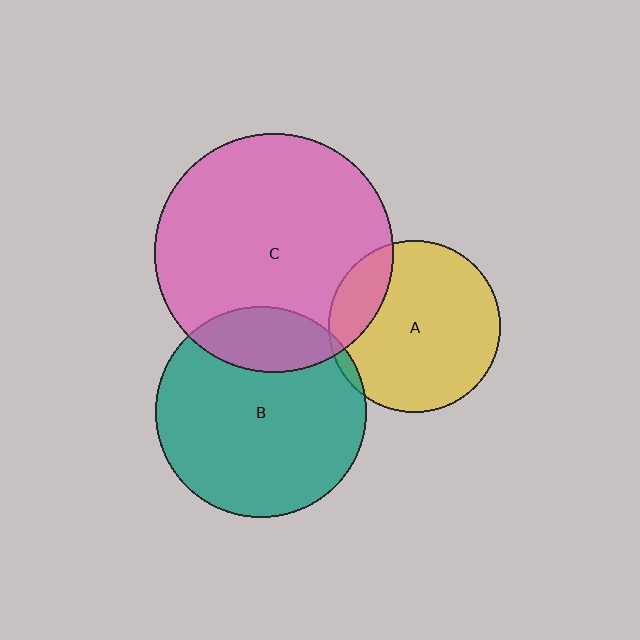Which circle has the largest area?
Circle C (pink).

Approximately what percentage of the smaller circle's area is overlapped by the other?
Approximately 20%.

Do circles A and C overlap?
Yes.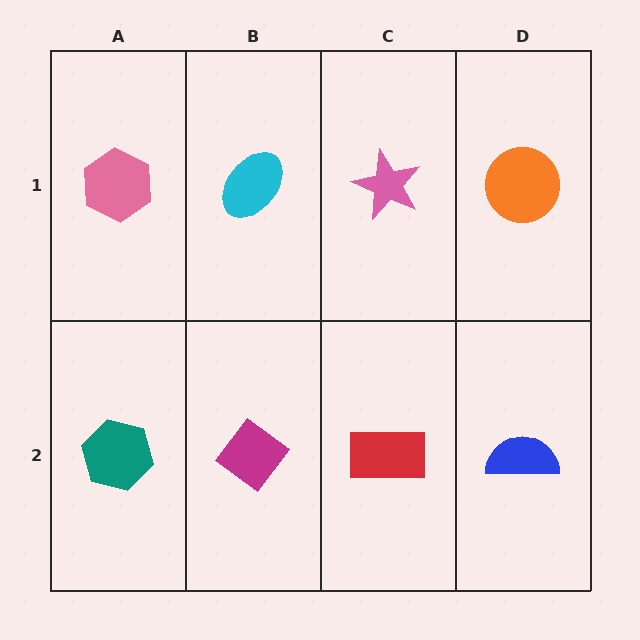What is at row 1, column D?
An orange circle.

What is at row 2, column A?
A teal hexagon.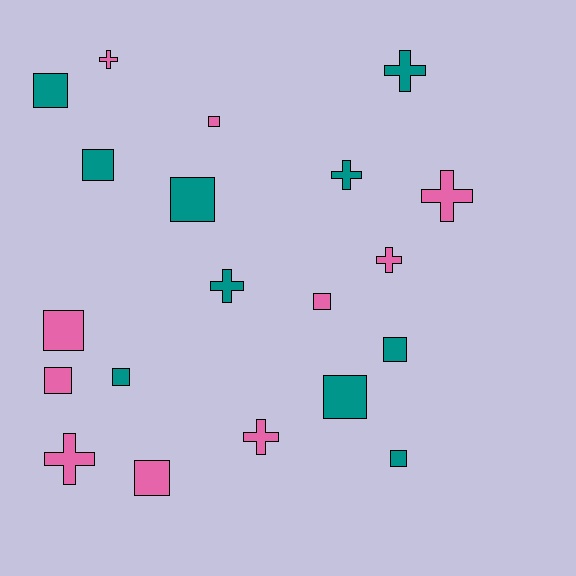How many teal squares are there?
There are 7 teal squares.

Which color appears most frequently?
Pink, with 10 objects.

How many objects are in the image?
There are 20 objects.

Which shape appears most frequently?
Square, with 12 objects.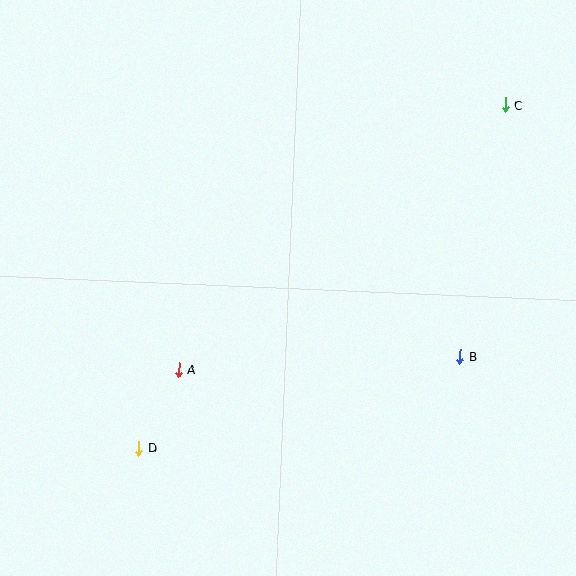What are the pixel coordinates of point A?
Point A is at (179, 370).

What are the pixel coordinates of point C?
Point C is at (505, 105).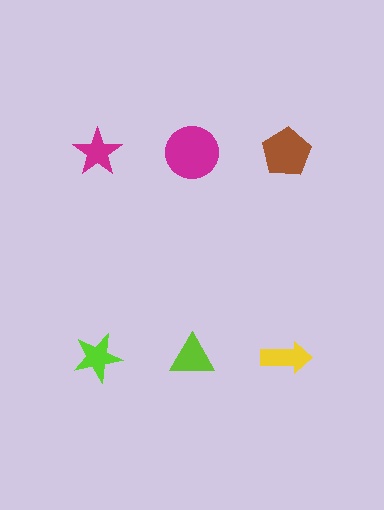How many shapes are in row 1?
3 shapes.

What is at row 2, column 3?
A yellow arrow.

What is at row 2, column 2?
A lime triangle.